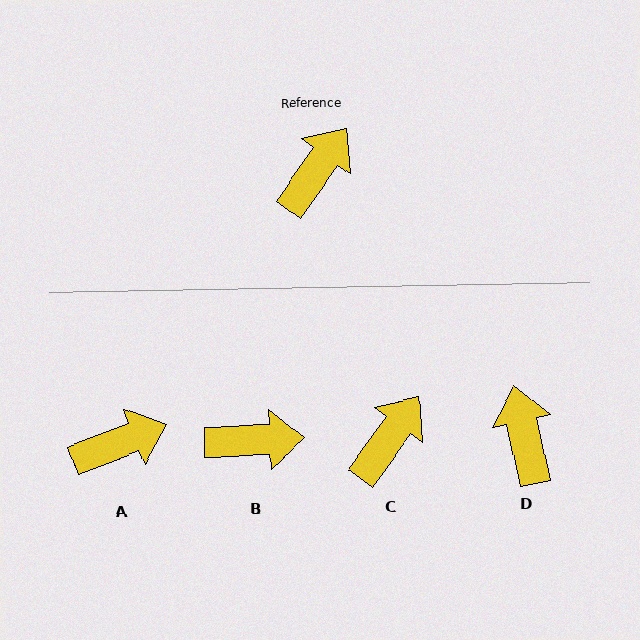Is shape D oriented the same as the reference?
No, it is off by about 48 degrees.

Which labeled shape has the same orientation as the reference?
C.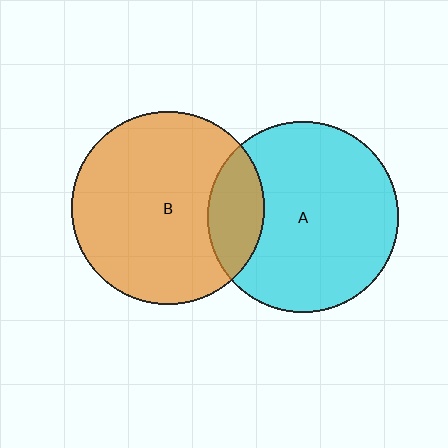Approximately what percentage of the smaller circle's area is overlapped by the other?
Approximately 20%.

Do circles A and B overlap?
Yes.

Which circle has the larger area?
Circle B (orange).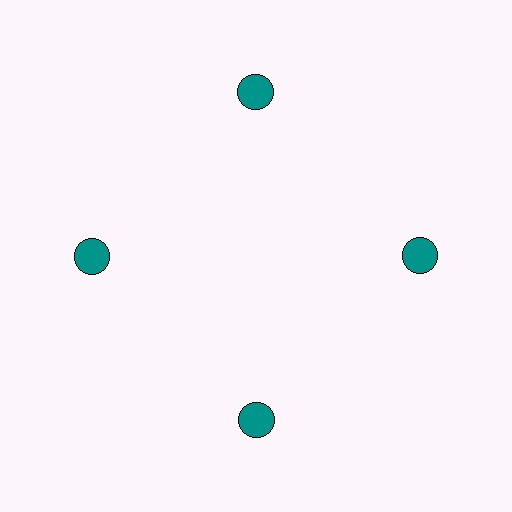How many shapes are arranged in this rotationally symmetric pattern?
There are 4 shapes, arranged in 4 groups of 1.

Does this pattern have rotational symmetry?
Yes, this pattern has 4-fold rotational symmetry. It looks the same after rotating 90 degrees around the center.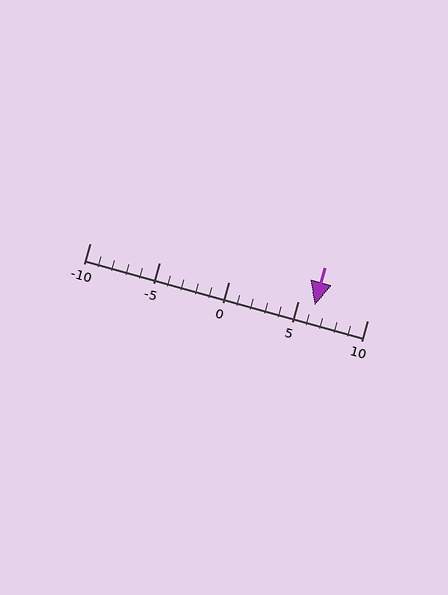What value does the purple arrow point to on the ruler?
The purple arrow points to approximately 6.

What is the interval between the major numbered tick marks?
The major tick marks are spaced 5 units apart.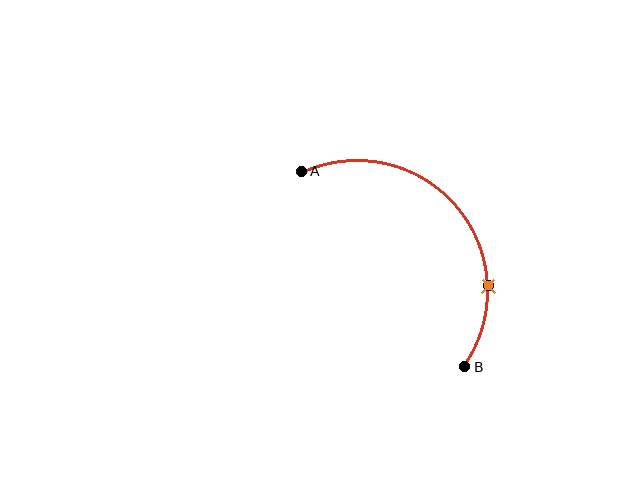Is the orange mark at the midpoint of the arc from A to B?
No. The orange mark lies on the arc but is closer to endpoint B. The arc midpoint would be at the point on the curve equidistant along the arc from both A and B.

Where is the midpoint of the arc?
The arc midpoint is the point on the curve farthest from the straight line joining A and B. It sits above and to the right of that line.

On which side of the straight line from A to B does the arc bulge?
The arc bulges above and to the right of the straight line connecting A and B.